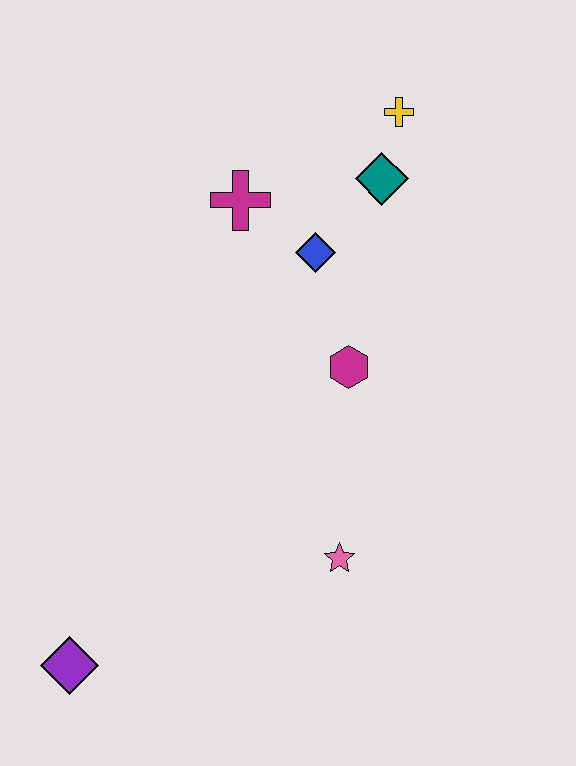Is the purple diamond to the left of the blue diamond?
Yes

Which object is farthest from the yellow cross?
The purple diamond is farthest from the yellow cross.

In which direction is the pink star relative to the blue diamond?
The pink star is below the blue diamond.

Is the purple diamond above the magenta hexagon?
No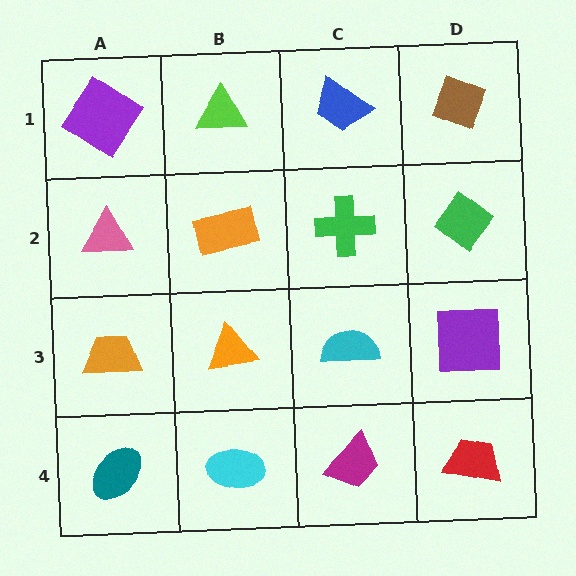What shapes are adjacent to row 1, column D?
A green diamond (row 2, column D), a blue trapezoid (row 1, column C).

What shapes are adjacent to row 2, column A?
A purple diamond (row 1, column A), an orange trapezoid (row 3, column A), an orange rectangle (row 2, column B).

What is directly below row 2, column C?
A cyan semicircle.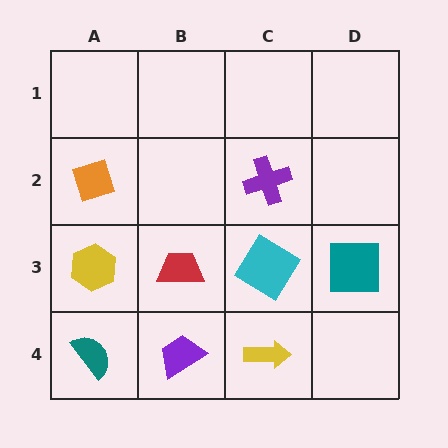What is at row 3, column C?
A cyan diamond.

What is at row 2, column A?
An orange diamond.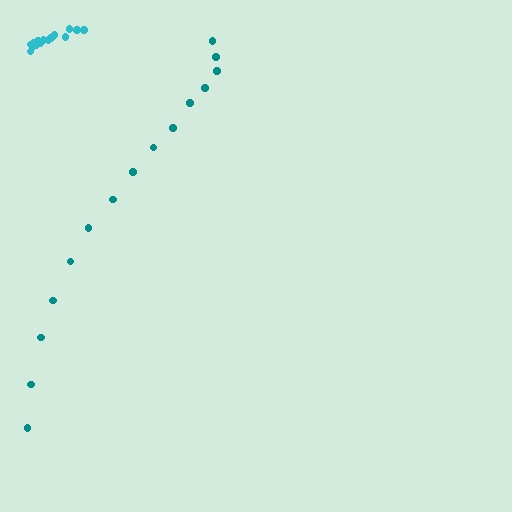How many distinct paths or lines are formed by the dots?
There are 2 distinct paths.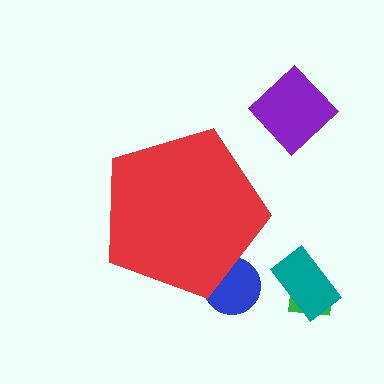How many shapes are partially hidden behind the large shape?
1 shape is partially hidden.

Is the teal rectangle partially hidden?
No, the teal rectangle is fully visible.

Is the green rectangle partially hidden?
No, the green rectangle is fully visible.